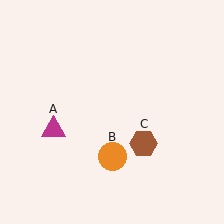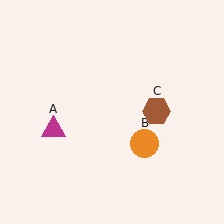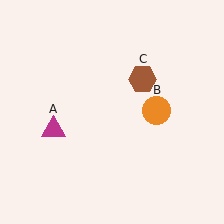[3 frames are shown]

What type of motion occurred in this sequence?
The orange circle (object B), brown hexagon (object C) rotated counterclockwise around the center of the scene.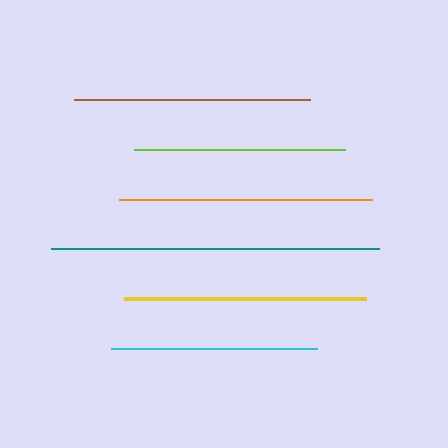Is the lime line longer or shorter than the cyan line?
The lime line is longer than the cyan line.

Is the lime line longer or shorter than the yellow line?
The yellow line is longer than the lime line.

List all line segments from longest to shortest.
From longest to shortest: teal, orange, yellow, brown, lime, cyan.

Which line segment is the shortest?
The cyan line is the shortest at approximately 205 pixels.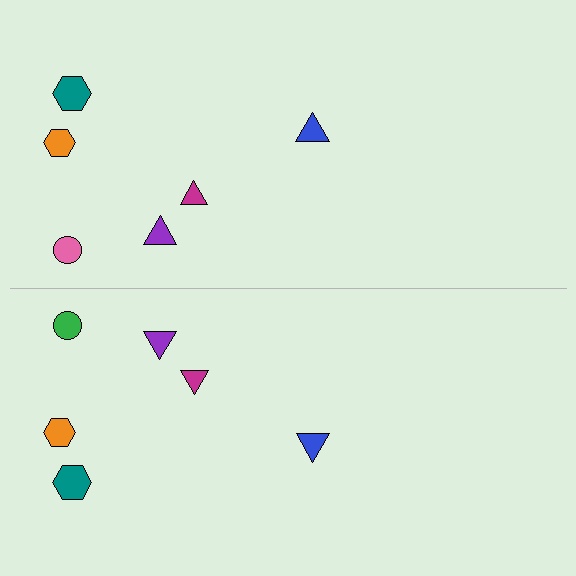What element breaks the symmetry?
The green circle on the bottom side breaks the symmetry — its mirror counterpart is pink.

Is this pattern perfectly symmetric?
No, the pattern is not perfectly symmetric. The green circle on the bottom side breaks the symmetry — its mirror counterpart is pink.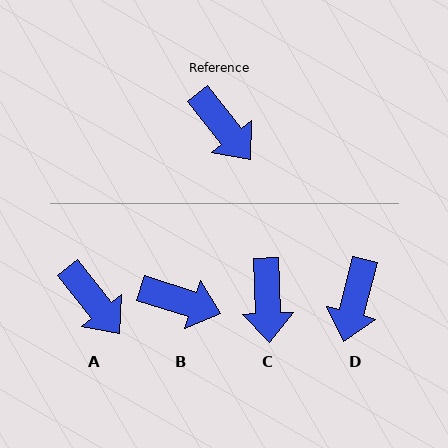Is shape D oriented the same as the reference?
No, it is off by about 53 degrees.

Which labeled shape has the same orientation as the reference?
A.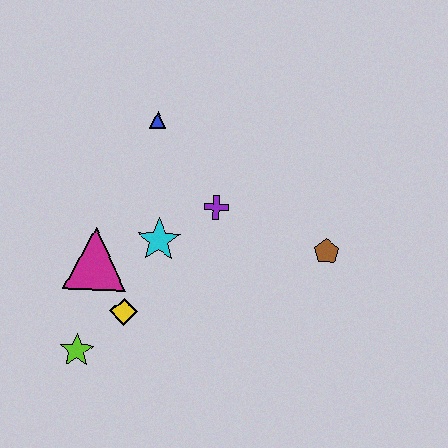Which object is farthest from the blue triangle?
The lime star is farthest from the blue triangle.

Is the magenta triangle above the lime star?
Yes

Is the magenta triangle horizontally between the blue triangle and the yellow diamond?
No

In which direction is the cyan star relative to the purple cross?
The cyan star is to the left of the purple cross.